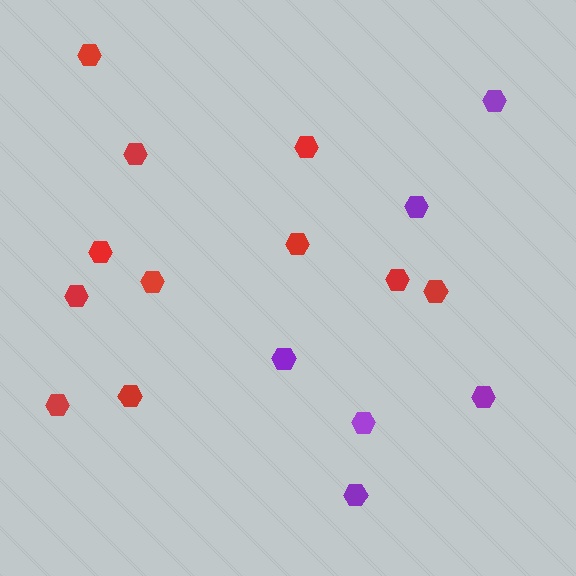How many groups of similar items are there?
There are 2 groups: one group of purple hexagons (6) and one group of red hexagons (11).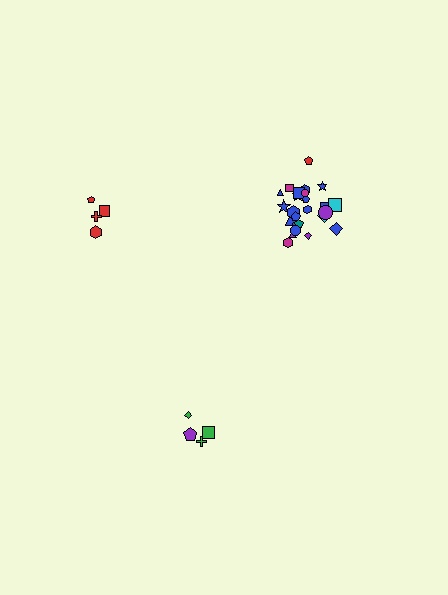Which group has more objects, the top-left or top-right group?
The top-right group.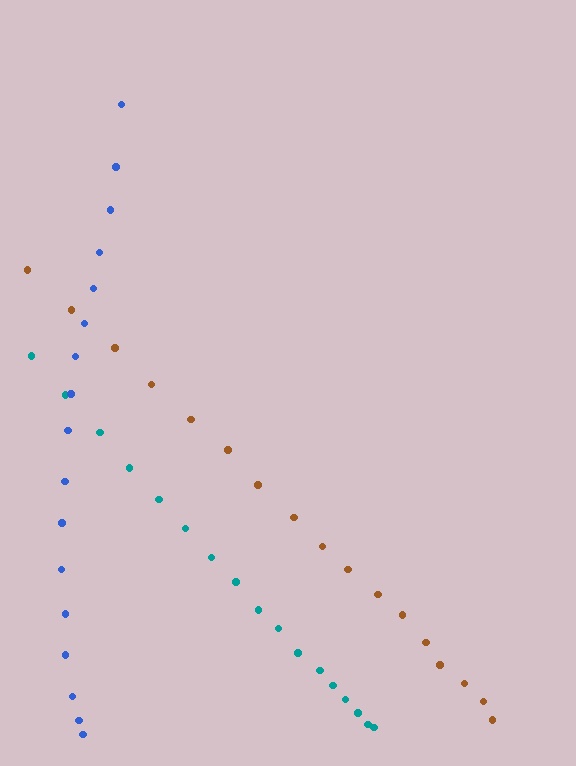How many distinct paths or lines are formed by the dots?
There are 3 distinct paths.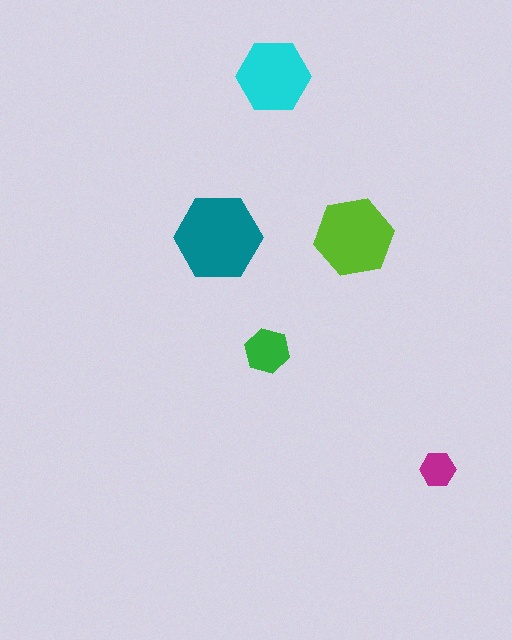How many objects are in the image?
There are 5 objects in the image.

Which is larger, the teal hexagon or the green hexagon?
The teal one.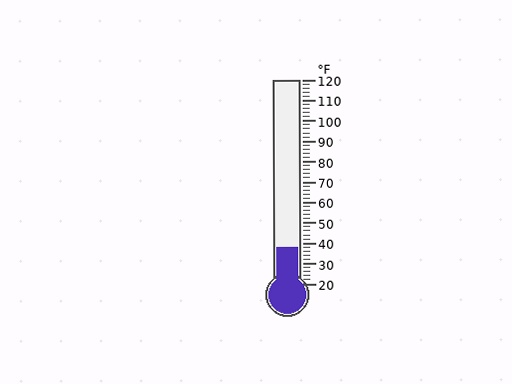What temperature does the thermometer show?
The thermometer shows approximately 38°F.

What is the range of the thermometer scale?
The thermometer scale ranges from 20°F to 120°F.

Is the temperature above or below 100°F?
The temperature is below 100°F.